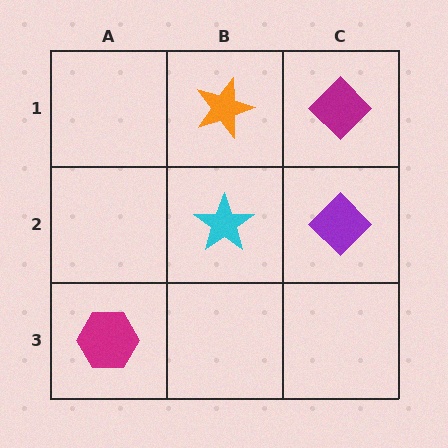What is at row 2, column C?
A purple diamond.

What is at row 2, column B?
A cyan star.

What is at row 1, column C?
A magenta diamond.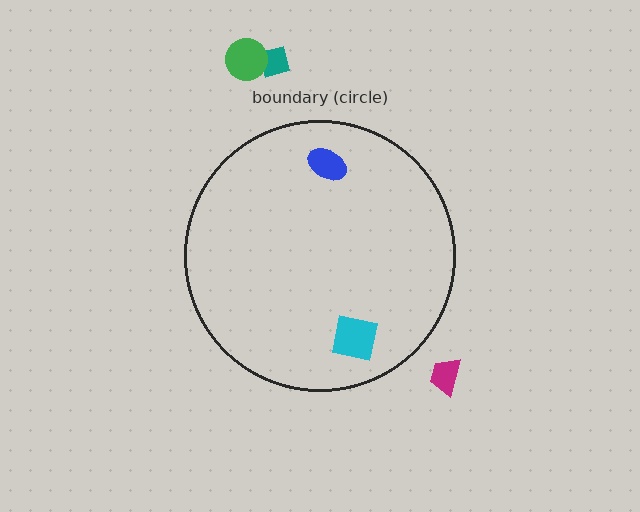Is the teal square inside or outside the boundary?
Outside.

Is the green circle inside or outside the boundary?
Outside.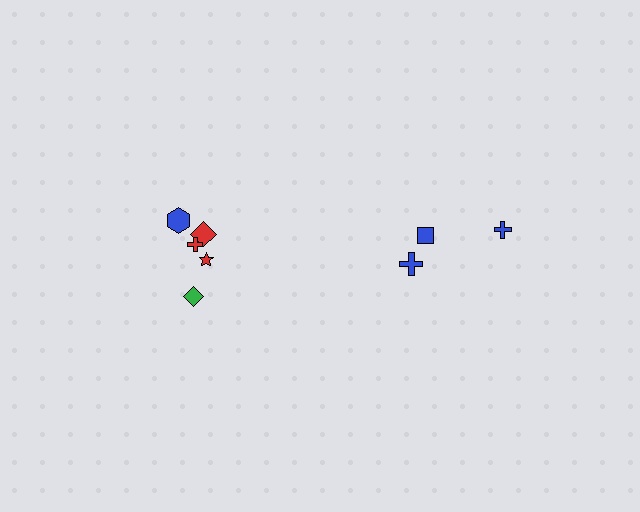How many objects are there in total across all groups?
There are 8 objects.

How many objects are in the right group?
There are 3 objects.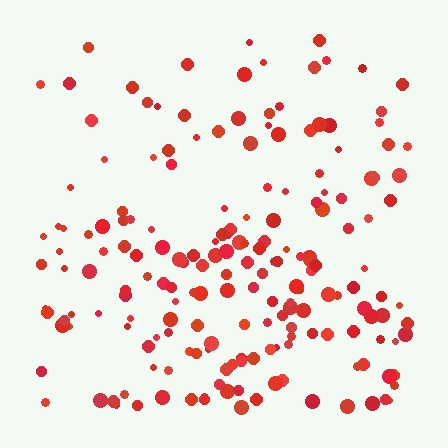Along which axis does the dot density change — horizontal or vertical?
Vertical.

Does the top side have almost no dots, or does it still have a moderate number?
Still a moderate number, just noticeably fewer than the bottom.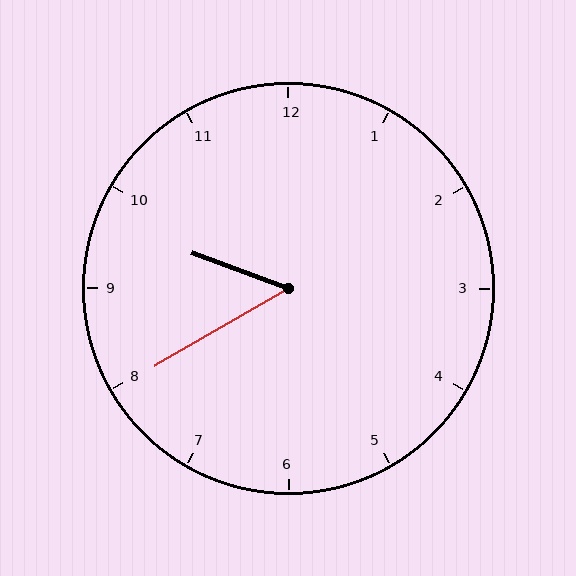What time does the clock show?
9:40.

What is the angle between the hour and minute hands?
Approximately 50 degrees.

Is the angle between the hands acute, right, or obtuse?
It is acute.